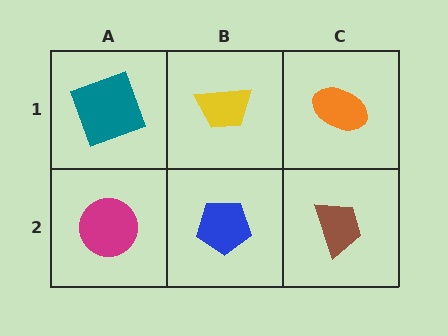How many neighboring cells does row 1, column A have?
2.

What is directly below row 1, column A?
A magenta circle.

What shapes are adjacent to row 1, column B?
A blue pentagon (row 2, column B), a teal square (row 1, column A), an orange ellipse (row 1, column C).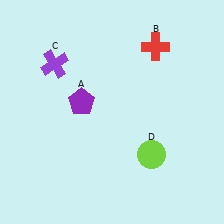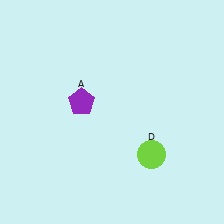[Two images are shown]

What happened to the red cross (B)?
The red cross (B) was removed in Image 2. It was in the top-right area of Image 1.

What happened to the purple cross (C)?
The purple cross (C) was removed in Image 2. It was in the top-left area of Image 1.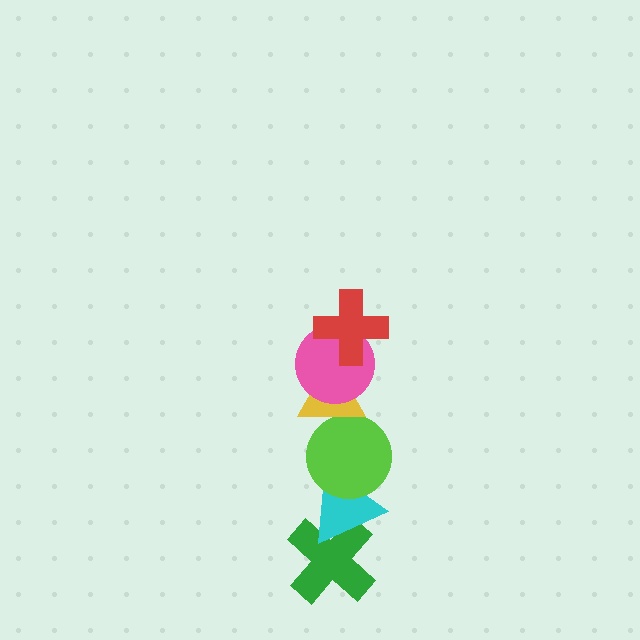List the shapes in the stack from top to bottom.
From top to bottom: the red cross, the pink circle, the yellow triangle, the lime circle, the cyan triangle, the green cross.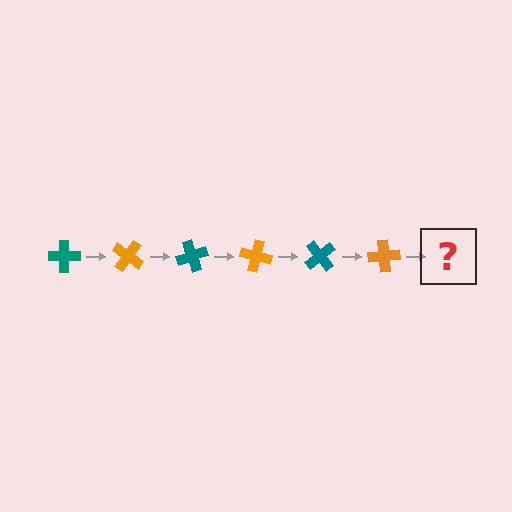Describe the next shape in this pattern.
It should be a teal cross, rotated 210 degrees from the start.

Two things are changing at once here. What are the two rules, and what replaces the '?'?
The two rules are that it rotates 35 degrees each step and the color cycles through teal and orange. The '?' should be a teal cross, rotated 210 degrees from the start.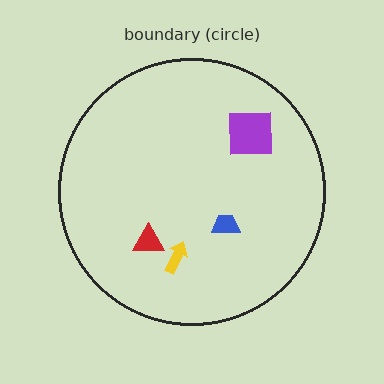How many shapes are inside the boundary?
4 inside, 0 outside.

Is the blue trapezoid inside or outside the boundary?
Inside.